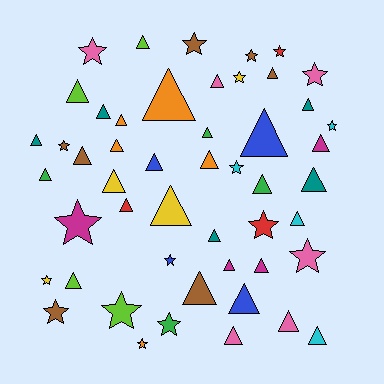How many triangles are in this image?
There are 32 triangles.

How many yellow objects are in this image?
There are 4 yellow objects.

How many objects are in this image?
There are 50 objects.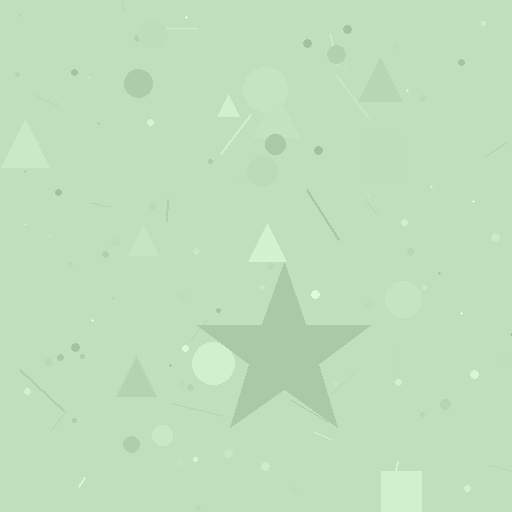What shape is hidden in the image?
A star is hidden in the image.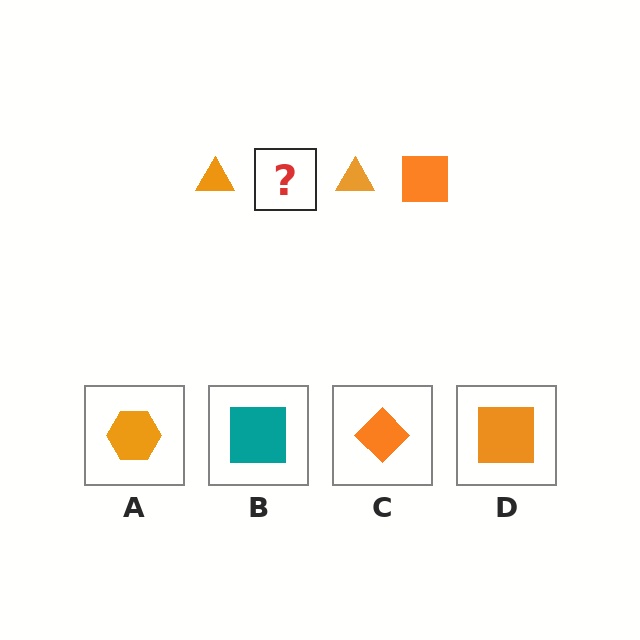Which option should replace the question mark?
Option D.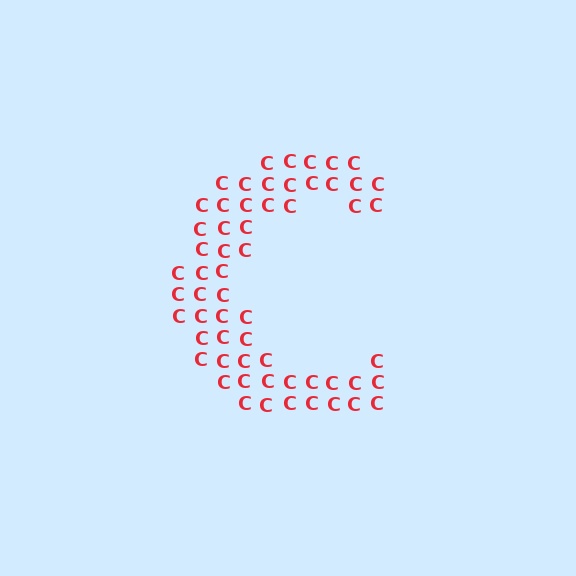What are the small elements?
The small elements are letter C's.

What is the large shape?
The large shape is the letter C.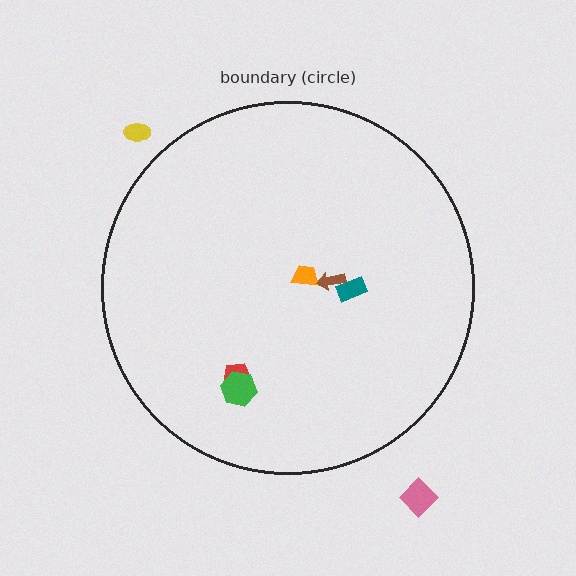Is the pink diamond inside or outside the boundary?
Outside.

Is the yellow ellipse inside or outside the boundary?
Outside.